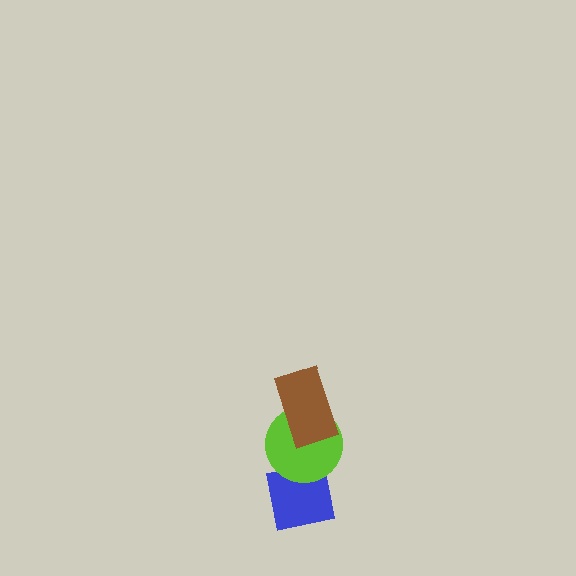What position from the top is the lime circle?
The lime circle is 2nd from the top.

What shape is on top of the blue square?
The lime circle is on top of the blue square.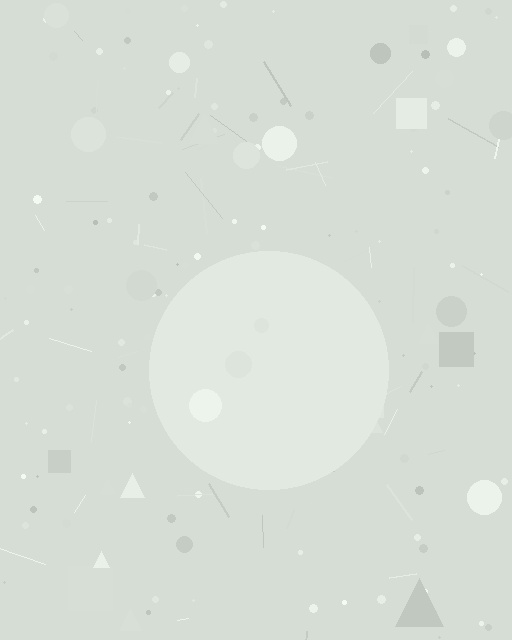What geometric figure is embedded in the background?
A circle is embedded in the background.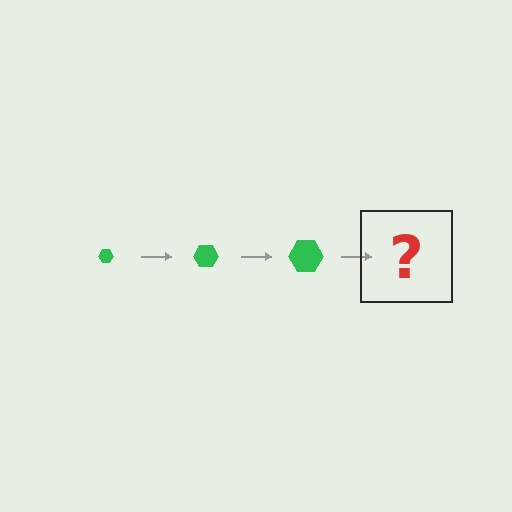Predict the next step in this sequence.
The next step is a green hexagon, larger than the previous one.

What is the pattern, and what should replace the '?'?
The pattern is that the hexagon gets progressively larger each step. The '?' should be a green hexagon, larger than the previous one.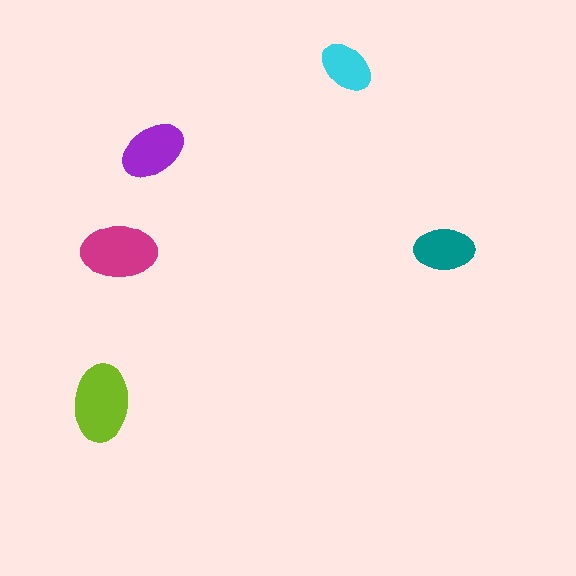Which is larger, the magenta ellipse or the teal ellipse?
The magenta one.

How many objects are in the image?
There are 5 objects in the image.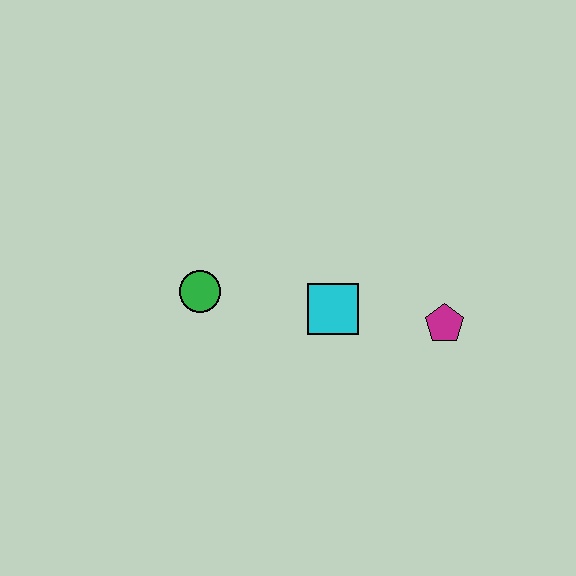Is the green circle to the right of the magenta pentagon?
No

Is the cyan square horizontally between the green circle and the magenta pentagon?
Yes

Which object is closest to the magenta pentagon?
The cyan square is closest to the magenta pentagon.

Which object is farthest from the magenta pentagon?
The green circle is farthest from the magenta pentagon.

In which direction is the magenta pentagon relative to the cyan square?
The magenta pentagon is to the right of the cyan square.